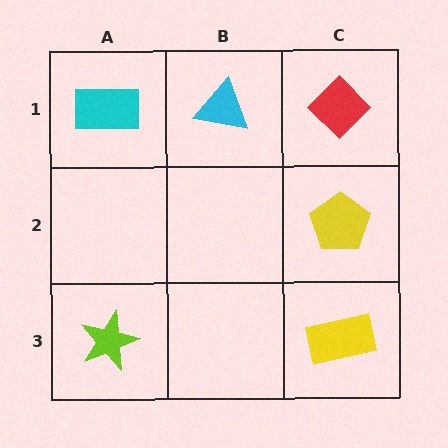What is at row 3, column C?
A yellow rectangle.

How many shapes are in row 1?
3 shapes.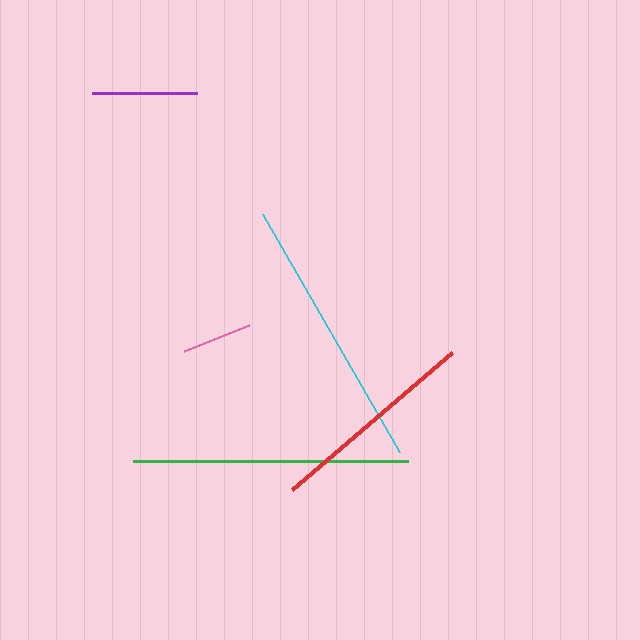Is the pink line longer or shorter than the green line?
The green line is longer than the pink line.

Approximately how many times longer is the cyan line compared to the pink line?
The cyan line is approximately 3.9 times the length of the pink line.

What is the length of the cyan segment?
The cyan segment is approximately 274 pixels long.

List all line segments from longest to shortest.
From longest to shortest: green, cyan, red, purple, pink.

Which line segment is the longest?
The green line is the longest at approximately 275 pixels.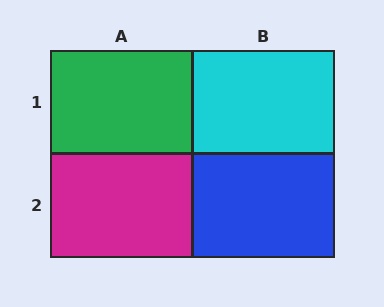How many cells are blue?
1 cell is blue.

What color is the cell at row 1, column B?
Cyan.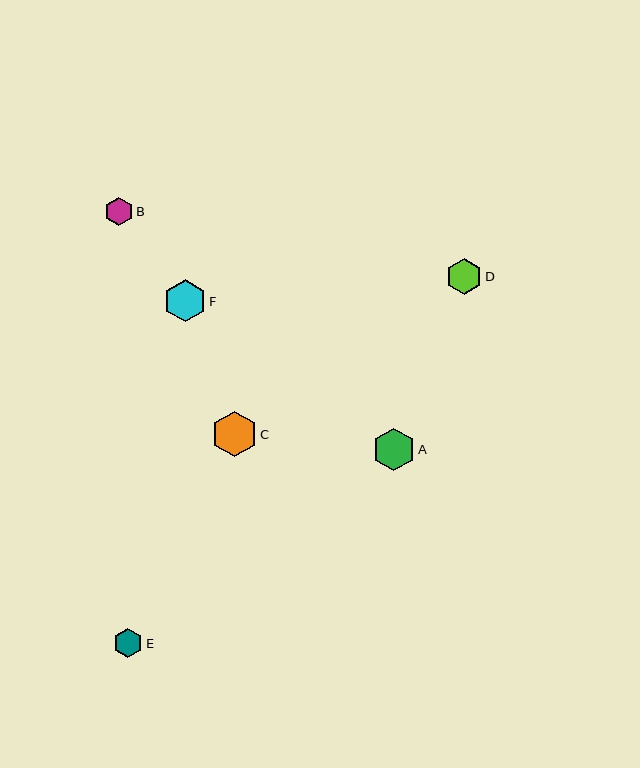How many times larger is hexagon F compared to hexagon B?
Hexagon F is approximately 1.5 times the size of hexagon B.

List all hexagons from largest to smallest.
From largest to smallest: C, A, F, D, E, B.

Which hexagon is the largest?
Hexagon C is the largest with a size of approximately 45 pixels.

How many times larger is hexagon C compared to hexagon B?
Hexagon C is approximately 1.6 times the size of hexagon B.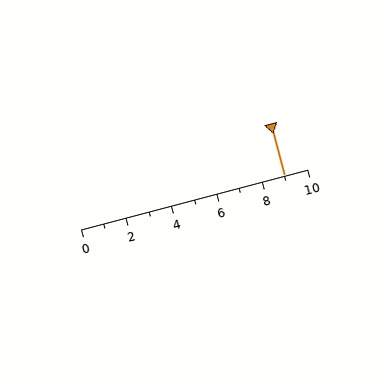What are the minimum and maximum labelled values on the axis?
The axis runs from 0 to 10.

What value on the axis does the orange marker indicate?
The marker indicates approximately 9.